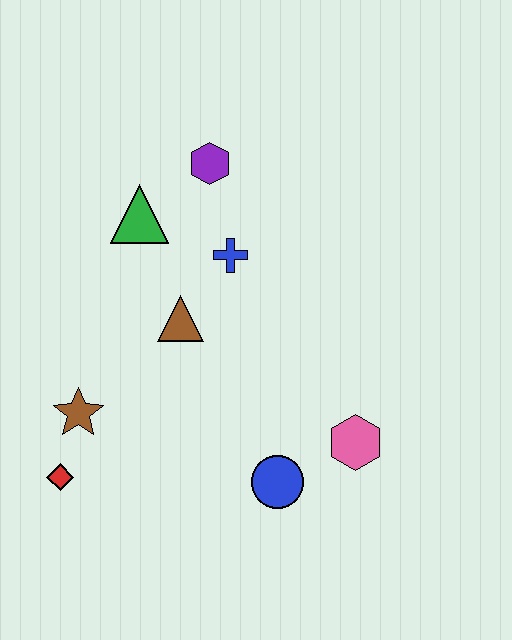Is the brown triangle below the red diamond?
No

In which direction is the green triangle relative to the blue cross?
The green triangle is to the left of the blue cross.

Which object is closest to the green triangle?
The purple hexagon is closest to the green triangle.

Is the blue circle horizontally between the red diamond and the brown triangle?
No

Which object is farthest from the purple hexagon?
The red diamond is farthest from the purple hexagon.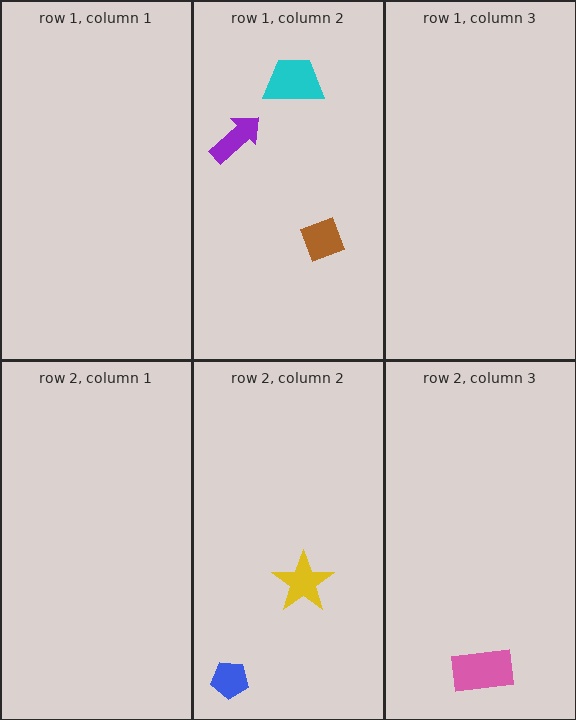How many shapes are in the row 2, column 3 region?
1.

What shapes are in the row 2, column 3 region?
The pink rectangle.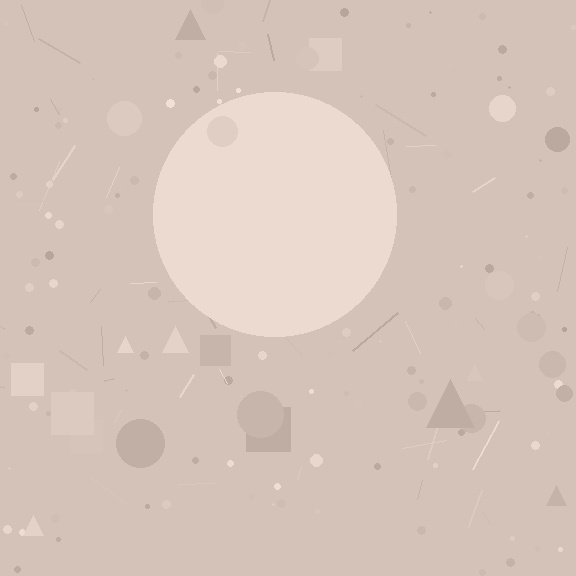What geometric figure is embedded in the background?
A circle is embedded in the background.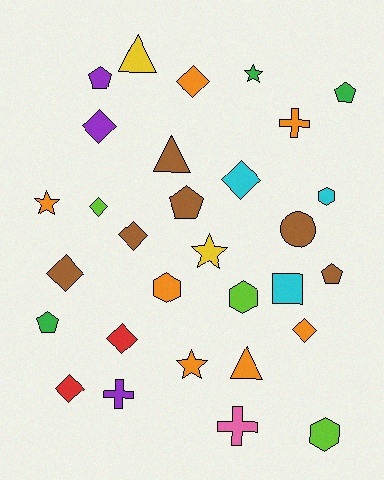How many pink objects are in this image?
There is 1 pink object.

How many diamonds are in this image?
There are 9 diamonds.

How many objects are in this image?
There are 30 objects.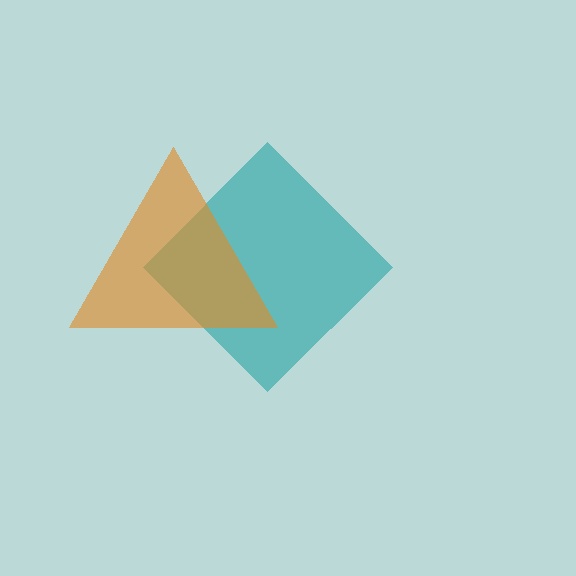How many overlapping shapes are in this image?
There are 2 overlapping shapes in the image.